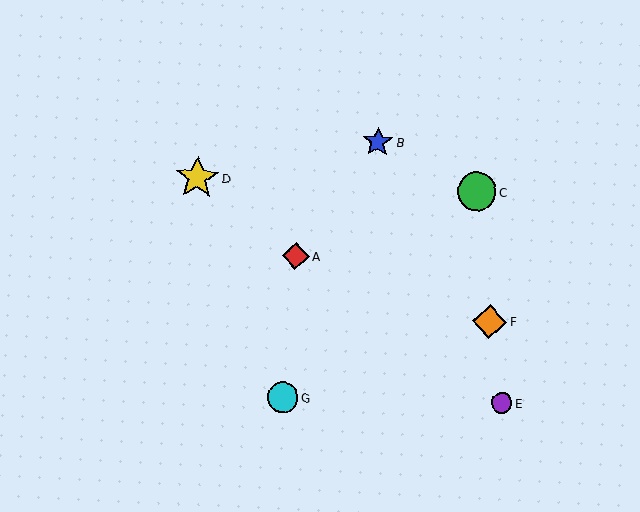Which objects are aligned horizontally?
Objects C, D are aligned horizontally.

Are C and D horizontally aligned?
Yes, both are at y≈191.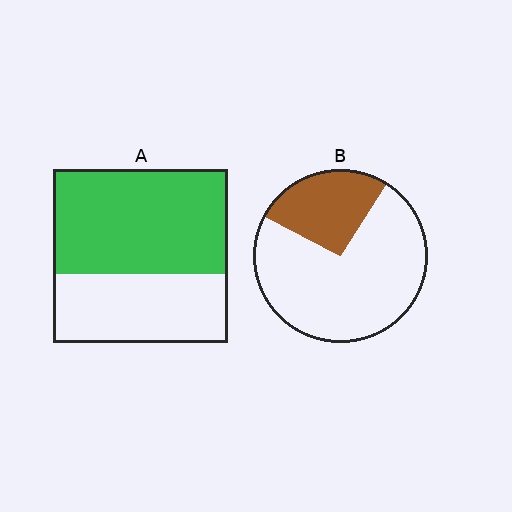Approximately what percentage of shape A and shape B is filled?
A is approximately 60% and B is approximately 25%.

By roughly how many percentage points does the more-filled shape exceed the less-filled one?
By roughly 35 percentage points (A over B).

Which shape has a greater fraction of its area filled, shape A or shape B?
Shape A.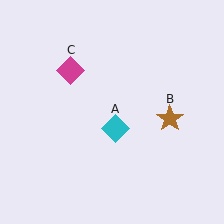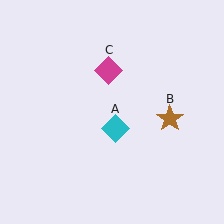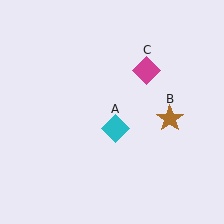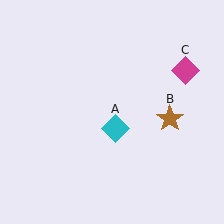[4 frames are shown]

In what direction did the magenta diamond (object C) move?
The magenta diamond (object C) moved right.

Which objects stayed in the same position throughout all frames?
Cyan diamond (object A) and brown star (object B) remained stationary.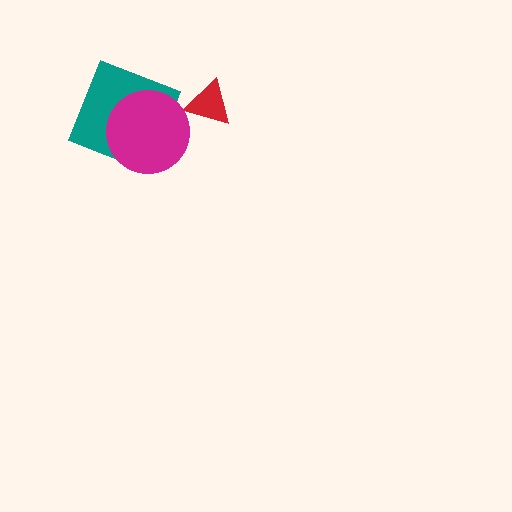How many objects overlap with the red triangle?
0 objects overlap with the red triangle.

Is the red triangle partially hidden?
No, no other shape covers it.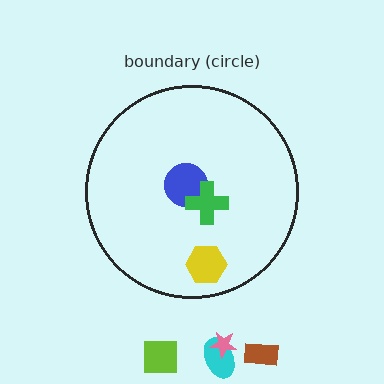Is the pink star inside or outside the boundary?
Outside.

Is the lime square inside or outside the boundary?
Outside.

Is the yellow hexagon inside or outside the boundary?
Inside.